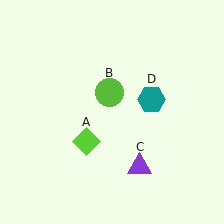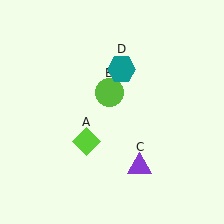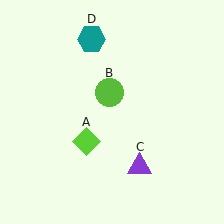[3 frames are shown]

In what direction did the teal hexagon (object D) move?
The teal hexagon (object D) moved up and to the left.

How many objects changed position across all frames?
1 object changed position: teal hexagon (object D).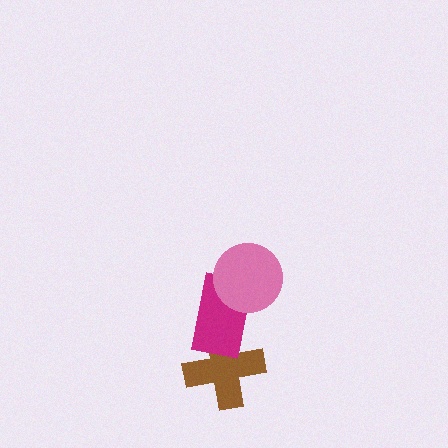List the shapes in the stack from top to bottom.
From top to bottom: the pink circle, the magenta rectangle, the brown cross.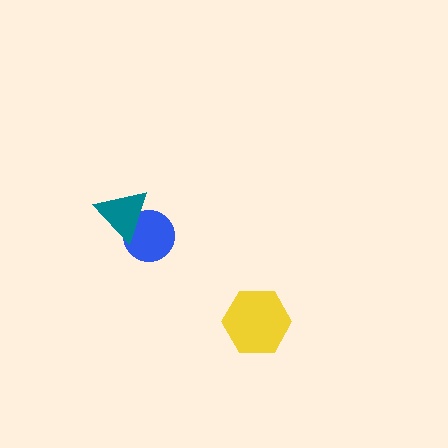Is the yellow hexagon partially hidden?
No, no other shape covers it.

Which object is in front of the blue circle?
The teal triangle is in front of the blue circle.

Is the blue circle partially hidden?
Yes, it is partially covered by another shape.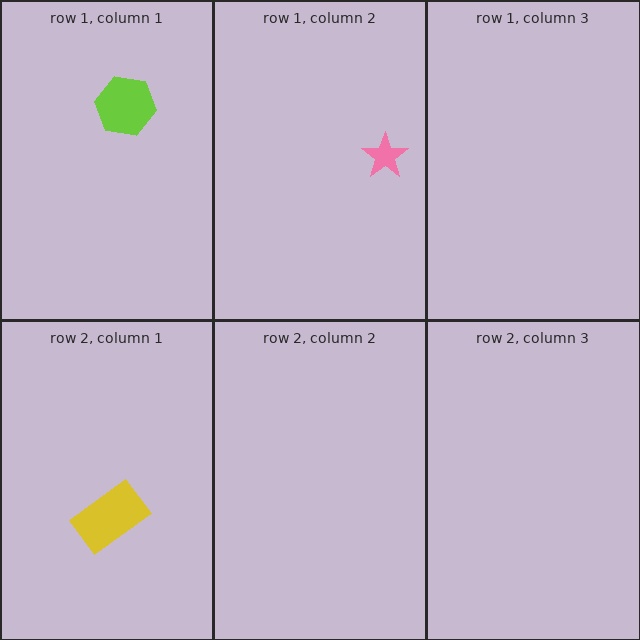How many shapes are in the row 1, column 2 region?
1.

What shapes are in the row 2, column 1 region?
The yellow rectangle.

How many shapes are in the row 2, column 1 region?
1.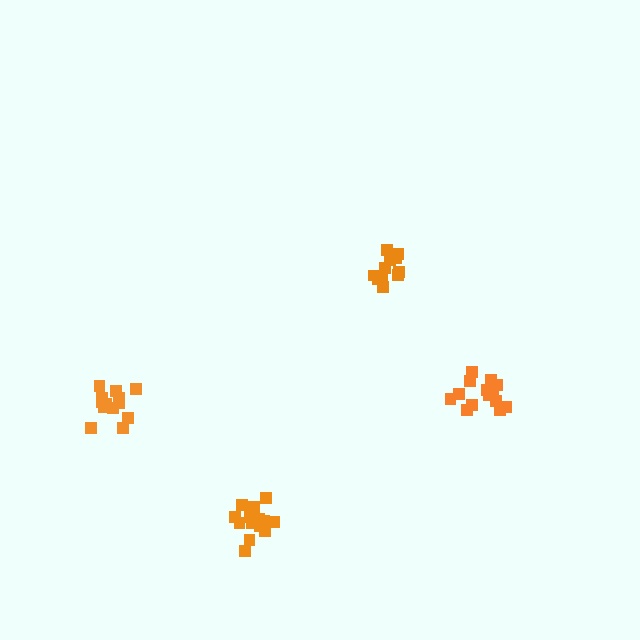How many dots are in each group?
Group 1: 11 dots, Group 2: 14 dots, Group 3: 15 dots, Group 4: 13 dots (53 total).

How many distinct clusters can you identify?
There are 4 distinct clusters.